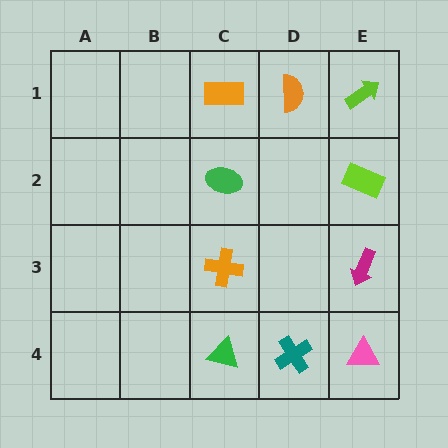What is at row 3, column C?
An orange cross.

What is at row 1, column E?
A lime arrow.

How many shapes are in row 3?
2 shapes.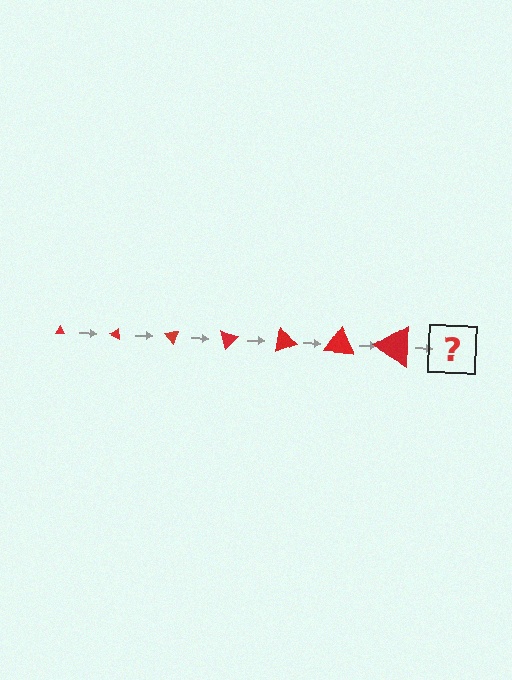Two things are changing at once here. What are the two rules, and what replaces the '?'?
The two rules are that the triangle grows larger each step and it rotates 25 degrees each step. The '?' should be a triangle, larger than the previous one and rotated 175 degrees from the start.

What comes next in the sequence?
The next element should be a triangle, larger than the previous one and rotated 175 degrees from the start.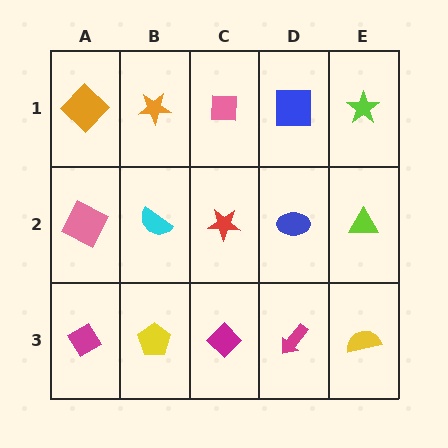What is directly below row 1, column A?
A pink square.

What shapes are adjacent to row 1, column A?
A pink square (row 2, column A), an orange star (row 1, column B).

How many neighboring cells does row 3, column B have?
3.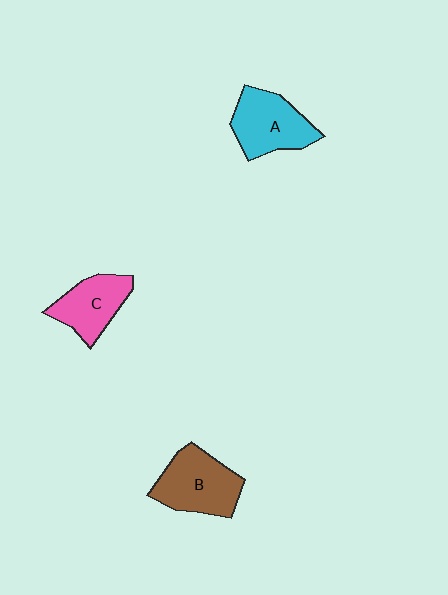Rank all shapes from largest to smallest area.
From largest to smallest: B (brown), A (cyan), C (pink).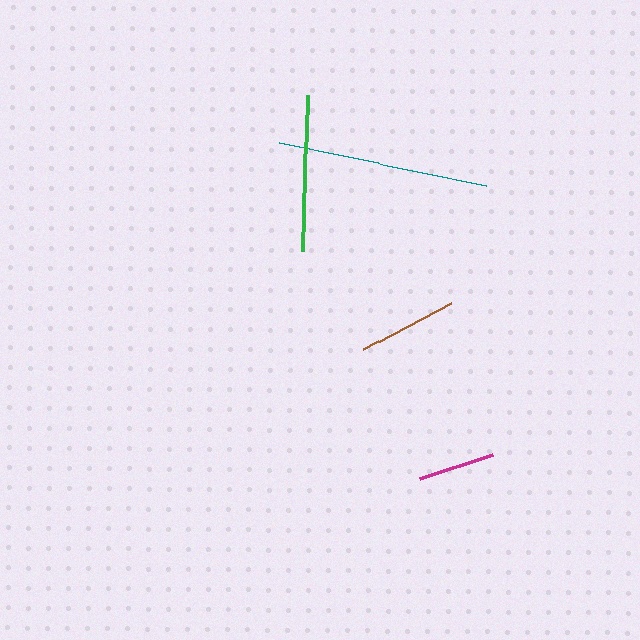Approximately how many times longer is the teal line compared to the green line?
The teal line is approximately 1.4 times the length of the green line.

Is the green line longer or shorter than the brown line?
The green line is longer than the brown line.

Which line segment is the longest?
The teal line is the longest at approximately 211 pixels.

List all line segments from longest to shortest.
From longest to shortest: teal, green, brown, magenta.